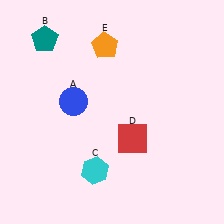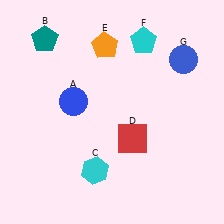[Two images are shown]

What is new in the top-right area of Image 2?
A blue circle (G) was added in the top-right area of Image 2.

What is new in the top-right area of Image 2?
A cyan pentagon (F) was added in the top-right area of Image 2.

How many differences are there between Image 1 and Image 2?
There are 2 differences between the two images.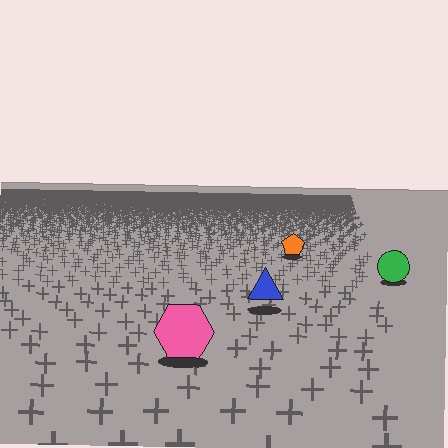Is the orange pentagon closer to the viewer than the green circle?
No. The green circle is closer — you can tell from the texture gradient: the ground texture is coarser near it.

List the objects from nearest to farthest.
From nearest to farthest: the pink hexagon, the blue triangle, the green circle, the orange pentagon.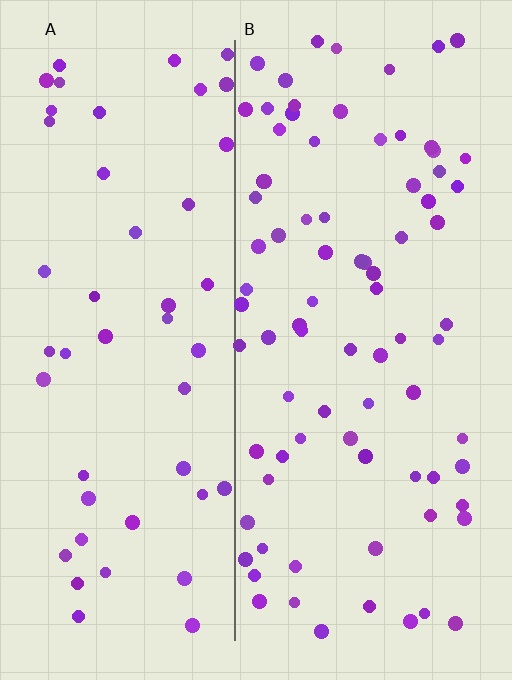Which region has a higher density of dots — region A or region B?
B (the right).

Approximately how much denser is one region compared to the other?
Approximately 1.7× — region B over region A.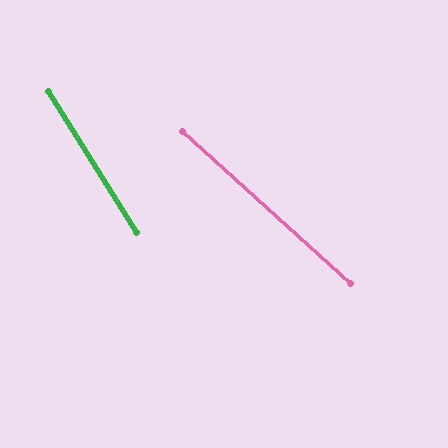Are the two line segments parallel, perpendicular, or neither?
Neither parallel nor perpendicular — they differ by about 16°.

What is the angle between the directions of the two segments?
Approximately 16 degrees.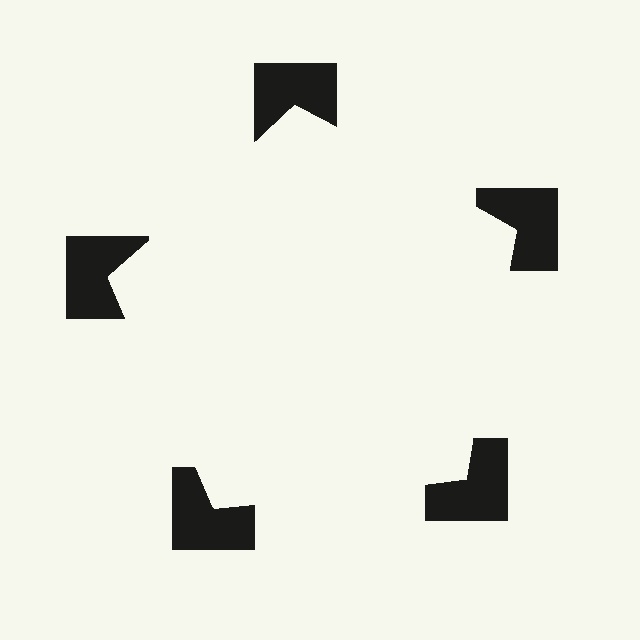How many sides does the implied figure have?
5 sides.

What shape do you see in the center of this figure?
An illusory pentagon — its edges are inferred from the aligned wedge cuts in the notched squares, not physically drawn.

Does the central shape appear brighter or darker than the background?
It typically appears slightly brighter than the background, even though no actual brightness change is drawn.